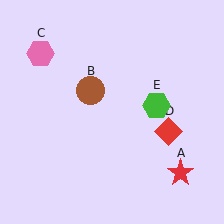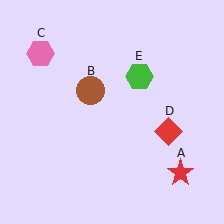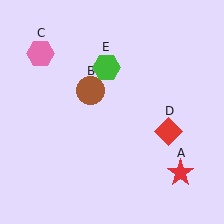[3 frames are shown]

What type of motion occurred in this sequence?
The green hexagon (object E) rotated counterclockwise around the center of the scene.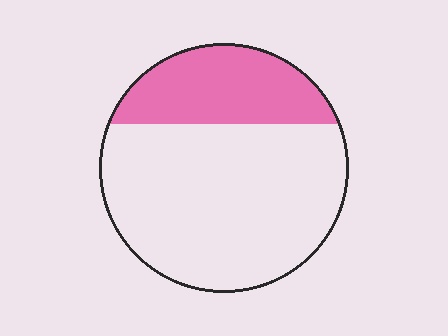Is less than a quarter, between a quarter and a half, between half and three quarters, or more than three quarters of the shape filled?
Between a quarter and a half.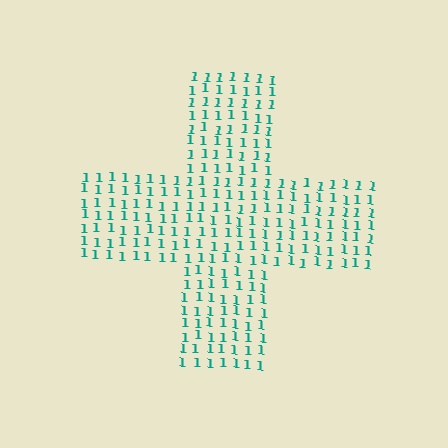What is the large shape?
The large shape is a cross.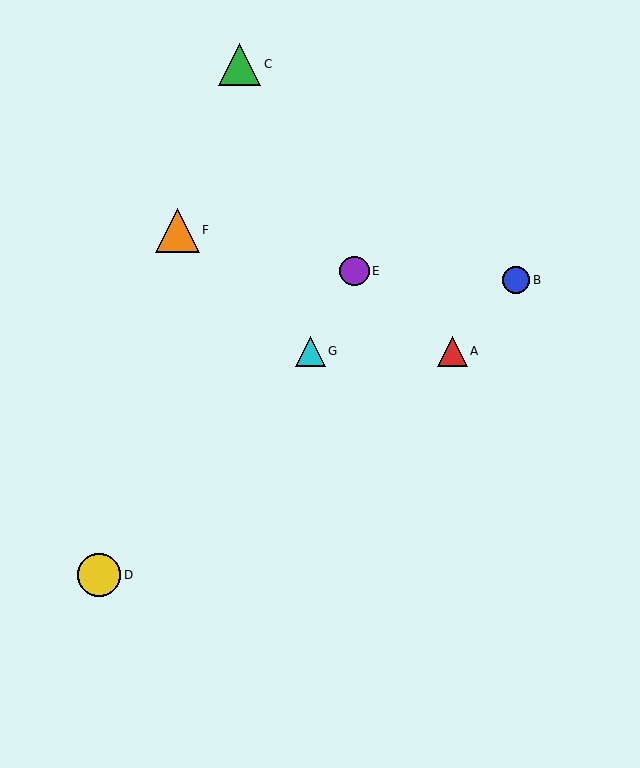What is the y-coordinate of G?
Object G is at y≈351.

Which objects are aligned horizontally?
Objects A, G are aligned horizontally.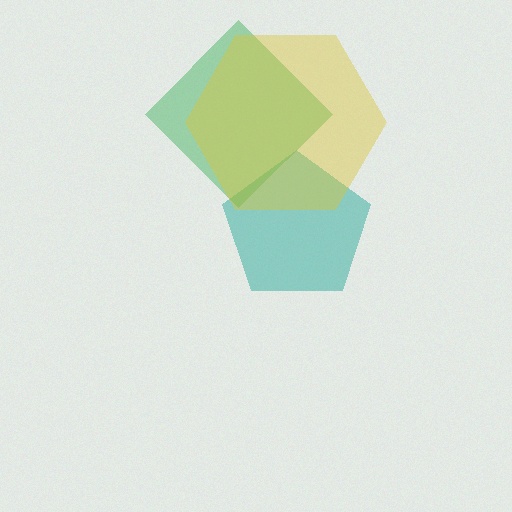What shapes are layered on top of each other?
The layered shapes are: a teal pentagon, a green diamond, a yellow hexagon.